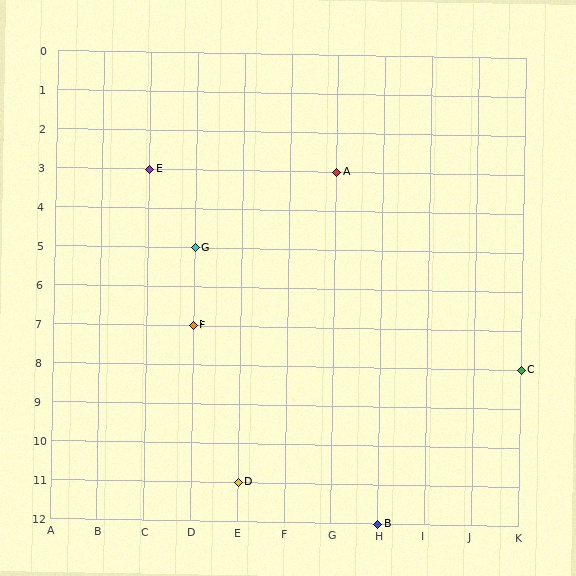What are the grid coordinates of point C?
Point C is at grid coordinates (K, 8).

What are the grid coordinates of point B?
Point B is at grid coordinates (H, 12).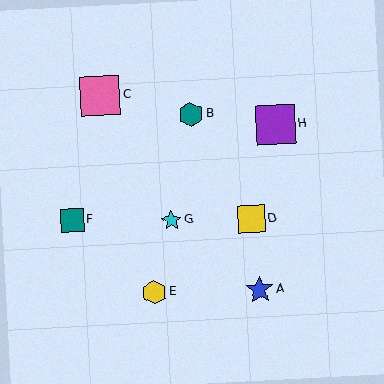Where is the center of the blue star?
The center of the blue star is at (259, 290).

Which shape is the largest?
The purple square (labeled H) is the largest.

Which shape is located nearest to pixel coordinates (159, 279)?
The yellow hexagon (labeled E) at (154, 292) is nearest to that location.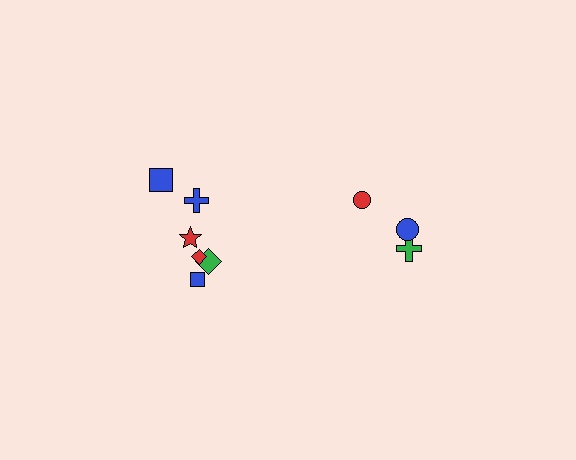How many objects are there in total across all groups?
There are 9 objects.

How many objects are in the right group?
There are 3 objects.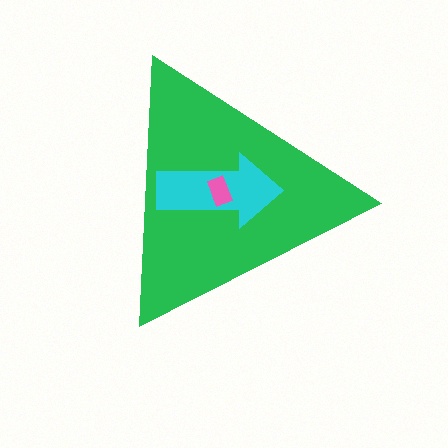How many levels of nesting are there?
3.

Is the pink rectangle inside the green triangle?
Yes.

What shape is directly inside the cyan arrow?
The pink rectangle.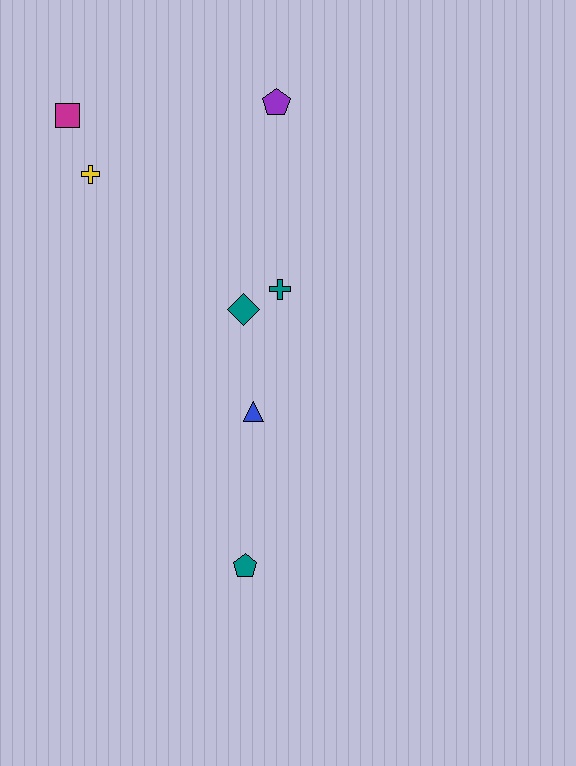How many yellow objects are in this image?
There is 1 yellow object.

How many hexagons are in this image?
There are no hexagons.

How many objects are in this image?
There are 7 objects.